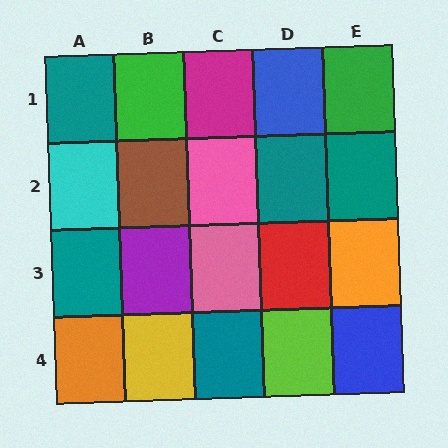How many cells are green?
2 cells are green.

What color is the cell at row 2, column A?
Cyan.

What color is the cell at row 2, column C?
Pink.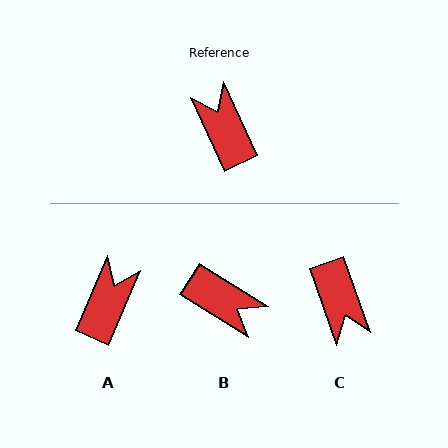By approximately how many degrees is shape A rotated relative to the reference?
Approximately 48 degrees clockwise.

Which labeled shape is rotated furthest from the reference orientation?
C, about 174 degrees away.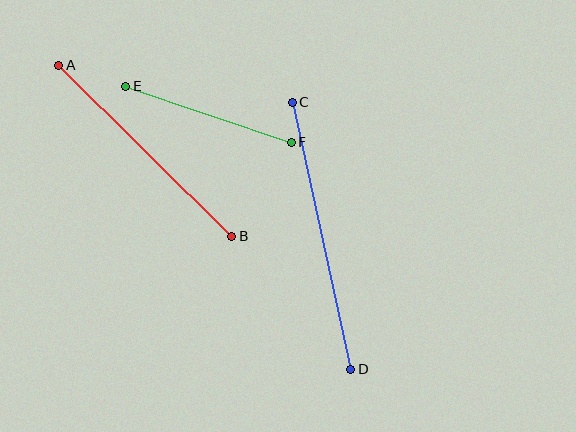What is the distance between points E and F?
The distance is approximately 175 pixels.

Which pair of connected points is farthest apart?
Points C and D are farthest apart.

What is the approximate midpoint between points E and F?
The midpoint is at approximately (209, 114) pixels.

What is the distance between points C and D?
The distance is approximately 273 pixels.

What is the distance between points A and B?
The distance is approximately 243 pixels.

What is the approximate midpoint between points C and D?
The midpoint is at approximately (321, 236) pixels.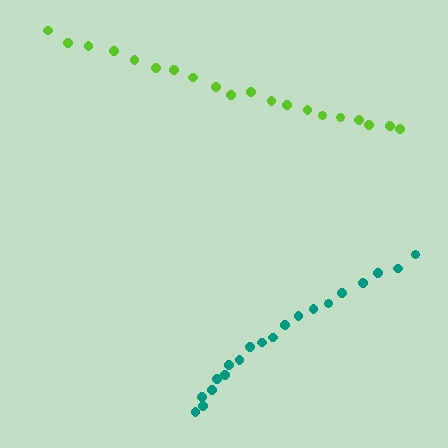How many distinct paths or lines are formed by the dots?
There are 2 distinct paths.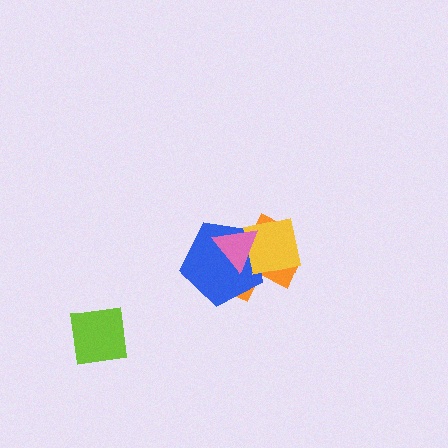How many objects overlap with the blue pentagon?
3 objects overlap with the blue pentagon.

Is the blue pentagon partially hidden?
Yes, it is partially covered by another shape.